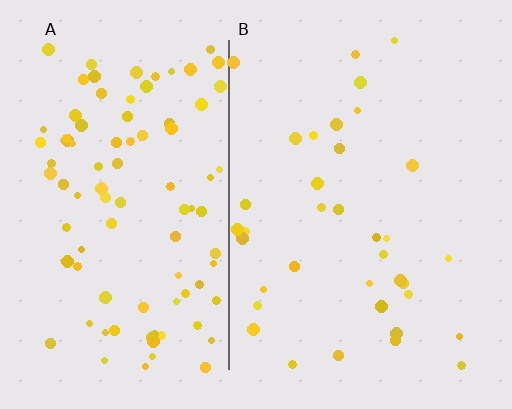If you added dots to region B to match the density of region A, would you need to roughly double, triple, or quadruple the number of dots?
Approximately triple.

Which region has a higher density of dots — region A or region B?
A (the left).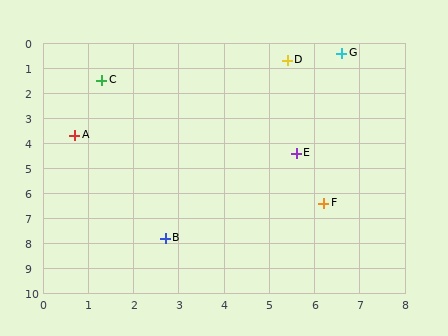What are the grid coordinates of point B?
Point B is at approximately (2.7, 7.8).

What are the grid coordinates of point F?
Point F is at approximately (6.2, 6.4).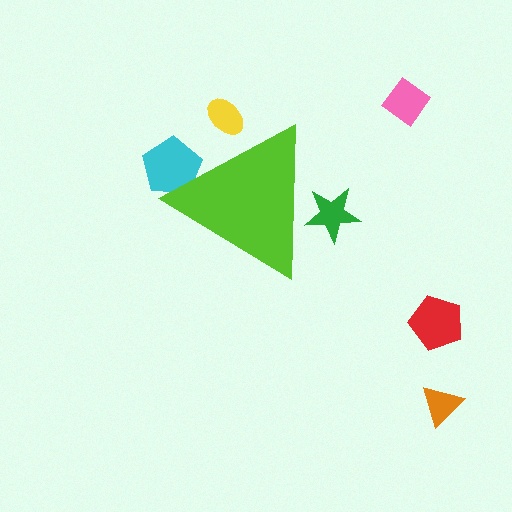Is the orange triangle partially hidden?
No, the orange triangle is fully visible.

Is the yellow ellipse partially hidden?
Yes, the yellow ellipse is partially hidden behind the lime triangle.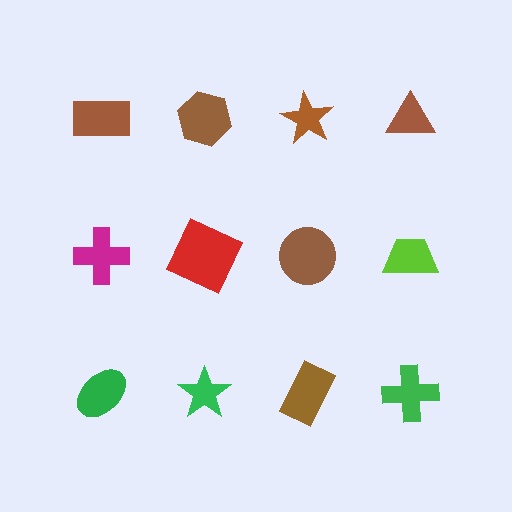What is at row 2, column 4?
A lime trapezoid.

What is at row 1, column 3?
A brown star.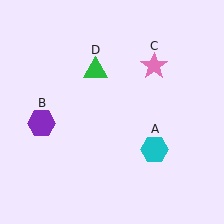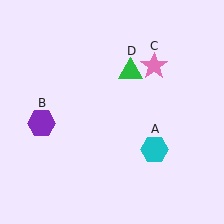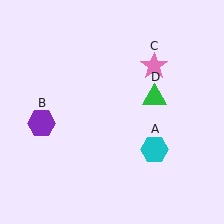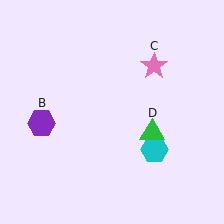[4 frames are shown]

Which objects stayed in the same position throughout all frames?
Cyan hexagon (object A) and purple hexagon (object B) and pink star (object C) remained stationary.